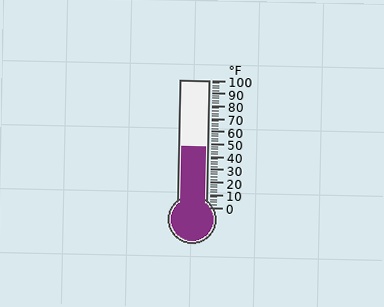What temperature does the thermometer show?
The thermometer shows approximately 48°F.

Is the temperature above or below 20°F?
The temperature is above 20°F.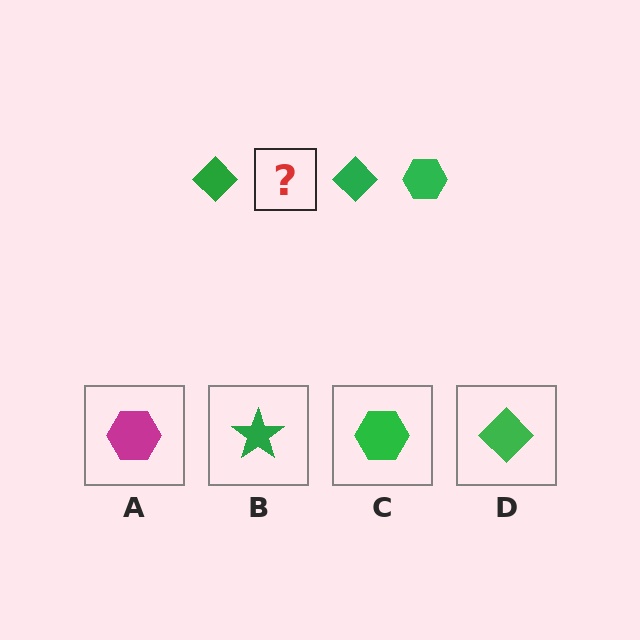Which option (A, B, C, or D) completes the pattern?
C.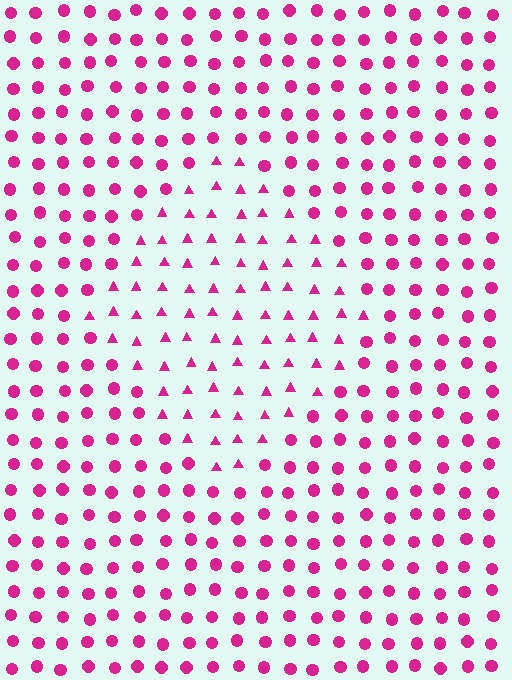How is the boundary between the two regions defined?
The boundary is defined by a change in element shape: triangles inside vs. circles outside. All elements share the same color and spacing.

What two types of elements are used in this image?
The image uses triangles inside the diamond region and circles outside it.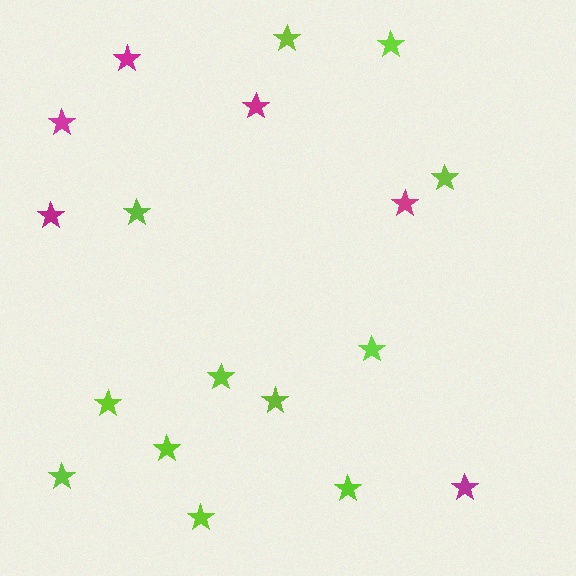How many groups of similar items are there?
There are 2 groups: one group of lime stars (12) and one group of magenta stars (6).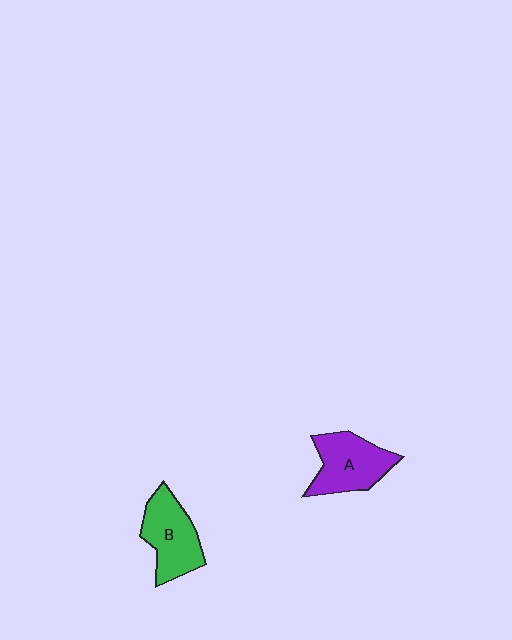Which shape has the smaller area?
Shape B (green).